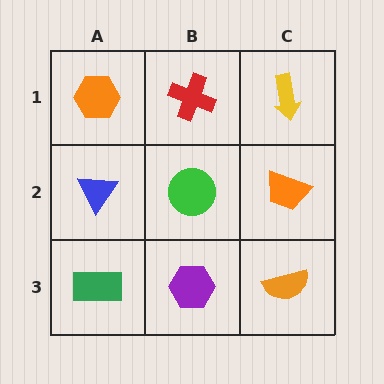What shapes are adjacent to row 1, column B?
A green circle (row 2, column B), an orange hexagon (row 1, column A), a yellow arrow (row 1, column C).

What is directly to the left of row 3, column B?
A green rectangle.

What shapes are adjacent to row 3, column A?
A blue triangle (row 2, column A), a purple hexagon (row 3, column B).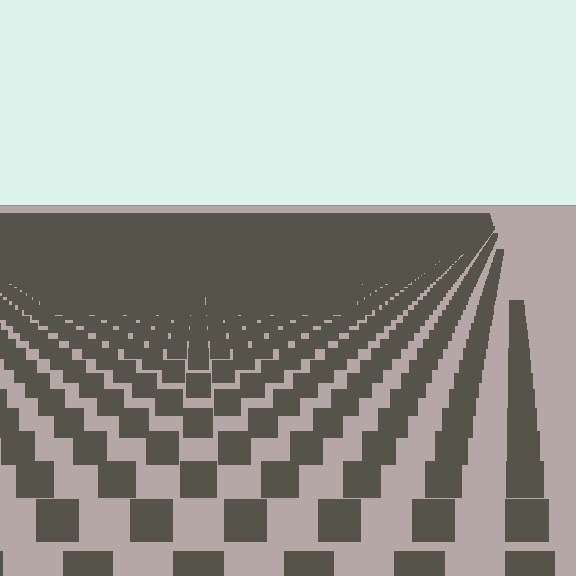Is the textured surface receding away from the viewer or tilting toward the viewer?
The surface is receding away from the viewer. Texture elements get smaller and denser toward the top.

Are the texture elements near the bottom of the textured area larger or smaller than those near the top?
Larger. Near the bottom, elements are closer to the viewer and appear at a bigger on-screen size.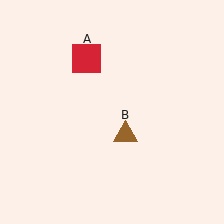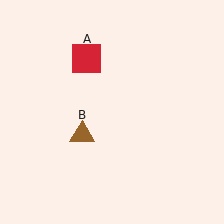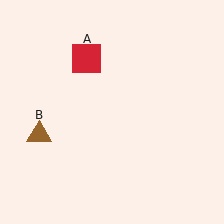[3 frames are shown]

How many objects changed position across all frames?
1 object changed position: brown triangle (object B).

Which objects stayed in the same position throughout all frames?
Red square (object A) remained stationary.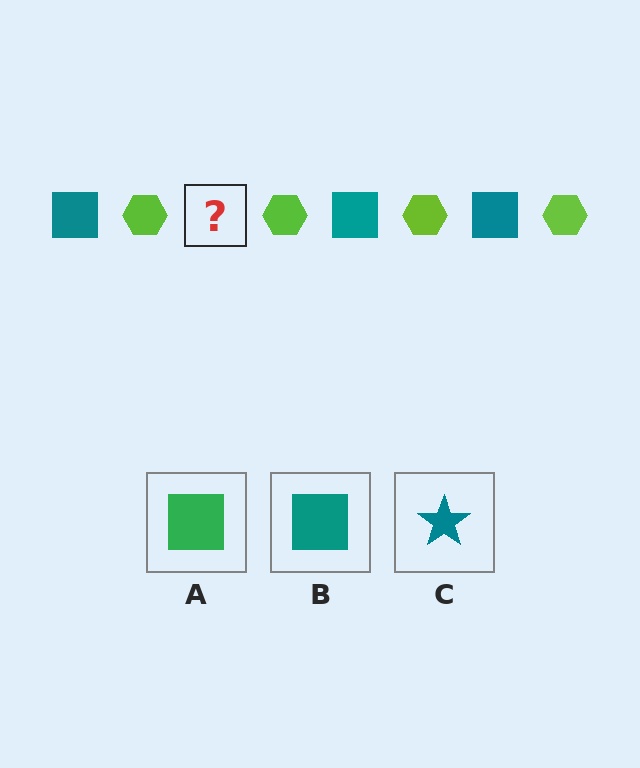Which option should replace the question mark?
Option B.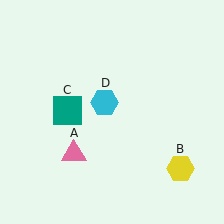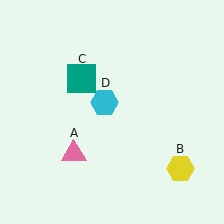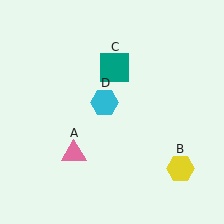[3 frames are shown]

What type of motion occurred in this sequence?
The teal square (object C) rotated clockwise around the center of the scene.